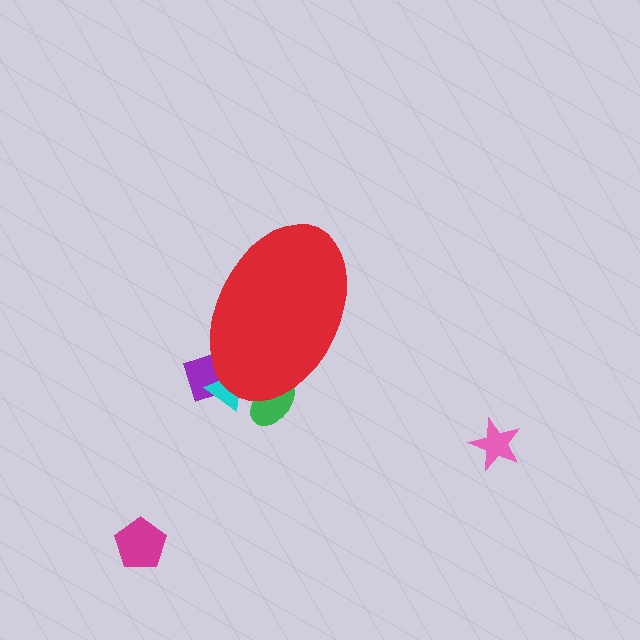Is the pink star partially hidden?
No, the pink star is fully visible.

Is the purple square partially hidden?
Yes, the purple square is partially hidden behind the red ellipse.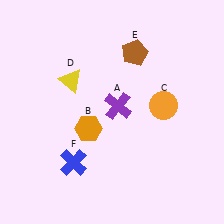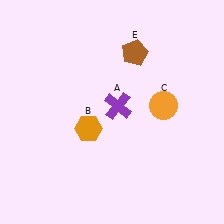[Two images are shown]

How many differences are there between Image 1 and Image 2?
There are 2 differences between the two images.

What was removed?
The yellow triangle (D), the blue cross (F) were removed in Image 2.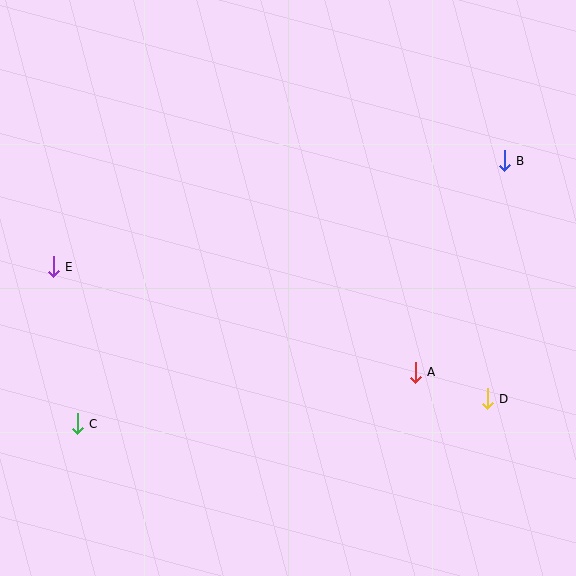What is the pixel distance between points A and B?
The distance between A and B is 229 pixels.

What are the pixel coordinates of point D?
Point D is at (487, 399).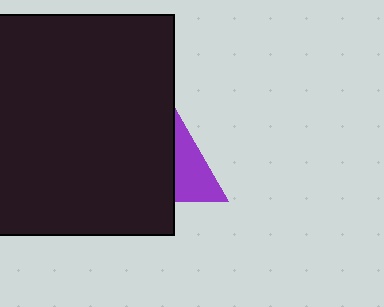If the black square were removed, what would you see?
You would see the complete purple triangle.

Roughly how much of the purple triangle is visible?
A small part of it is visible (roughly 33%).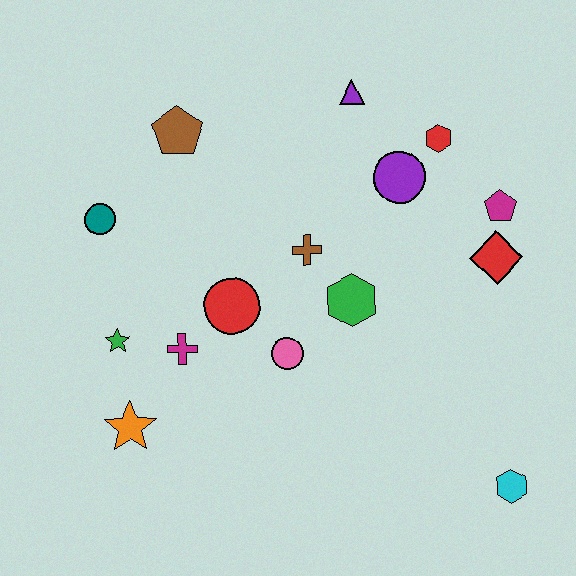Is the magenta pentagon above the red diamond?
Yes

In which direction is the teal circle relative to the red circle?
The teal circle is to the left of the red circle.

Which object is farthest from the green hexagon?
The teal circle is farthest from the green hexagon.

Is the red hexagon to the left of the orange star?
No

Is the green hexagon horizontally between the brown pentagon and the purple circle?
Yes